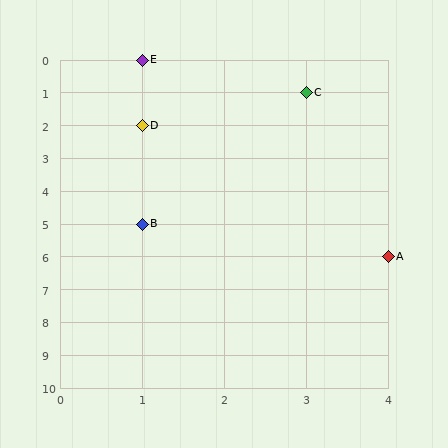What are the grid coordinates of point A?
Point A is at grid coordinates (4, 6).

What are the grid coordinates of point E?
Point E is at grid coordinates (1, 0).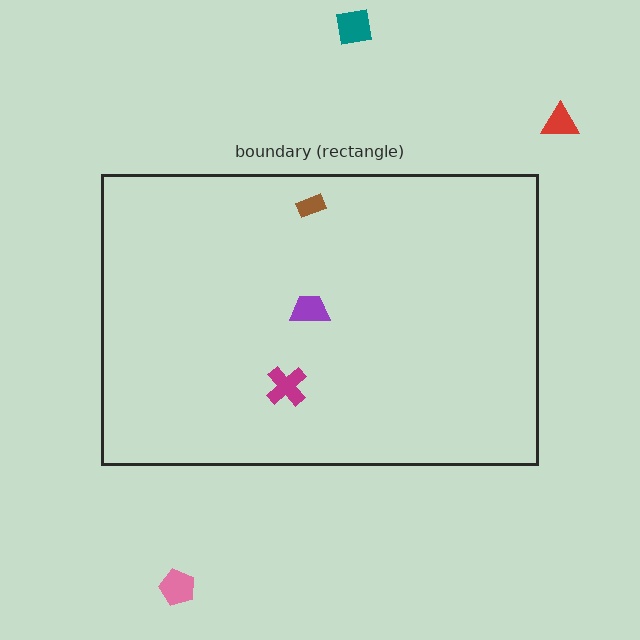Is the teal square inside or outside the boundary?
Outside.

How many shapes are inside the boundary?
3 inside, 3 outside.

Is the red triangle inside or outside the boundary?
Outside.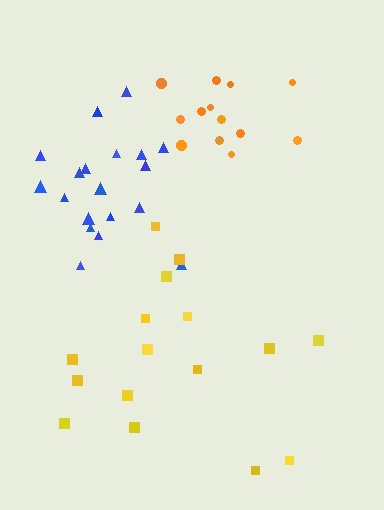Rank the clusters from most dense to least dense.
blue, orange, yellow.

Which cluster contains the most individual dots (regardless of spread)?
Blue (19).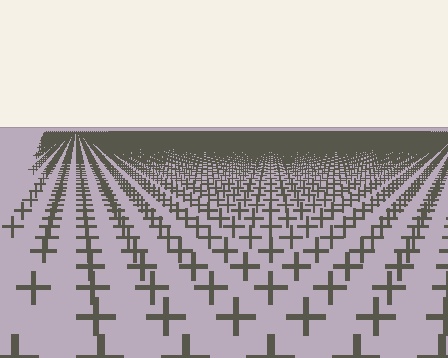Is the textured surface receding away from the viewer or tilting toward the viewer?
The surface is receding away from the viewer. Texture elements get smaller and denser toward the top.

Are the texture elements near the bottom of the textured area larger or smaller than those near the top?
Larger. Near the bottom, elements are closer to the viewer and appear at a bigger on-screen size.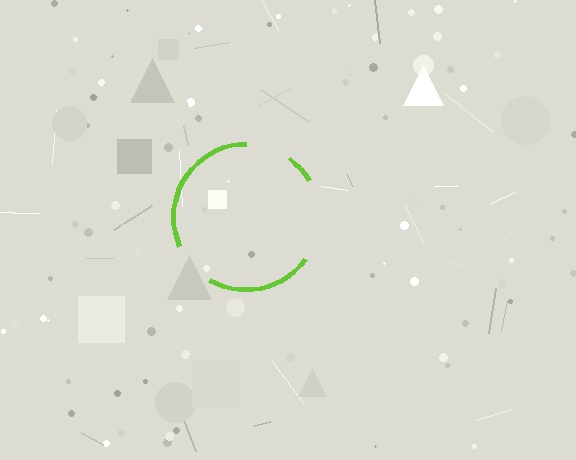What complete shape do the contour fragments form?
The contour fragments form a circle.